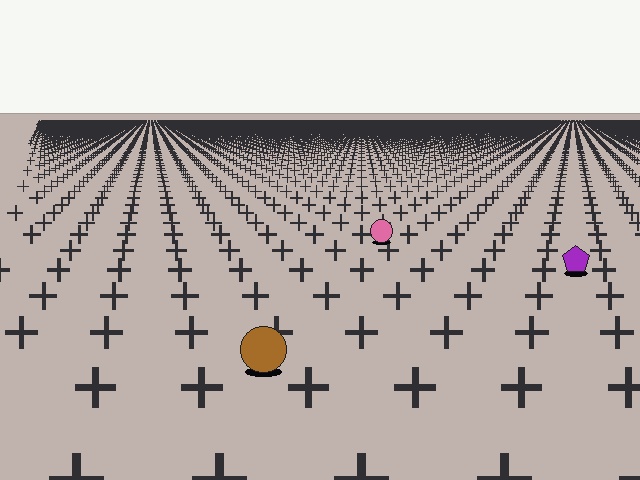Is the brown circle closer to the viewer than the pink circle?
Yes. The brown circle is closer — you can tell from the texture gradient: the ground texture is coarser near it.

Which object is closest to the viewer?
The brown circle is closest. The texture marks near it are larger and more spread out.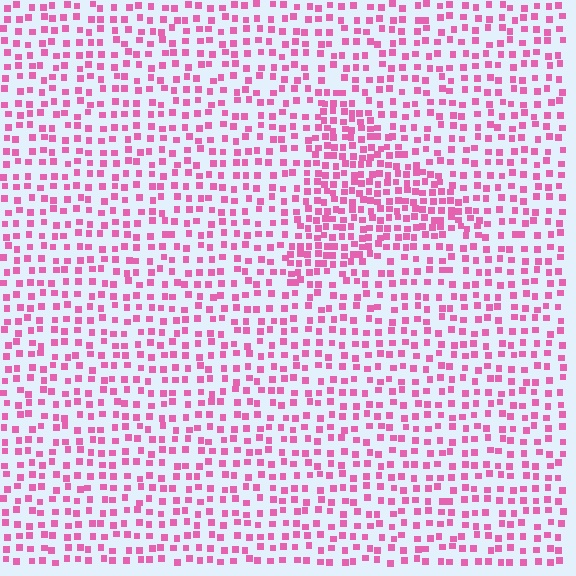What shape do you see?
I see a triangle.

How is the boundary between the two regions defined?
The boundary is defined by a change in element density (approximately 1.8x ratio). All elements are the same color, size, and shape.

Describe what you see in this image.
The image contains small pink elements arranged at two different densities. A triangle-shaped region is visible where the elements are more densely packed than the surrounding area.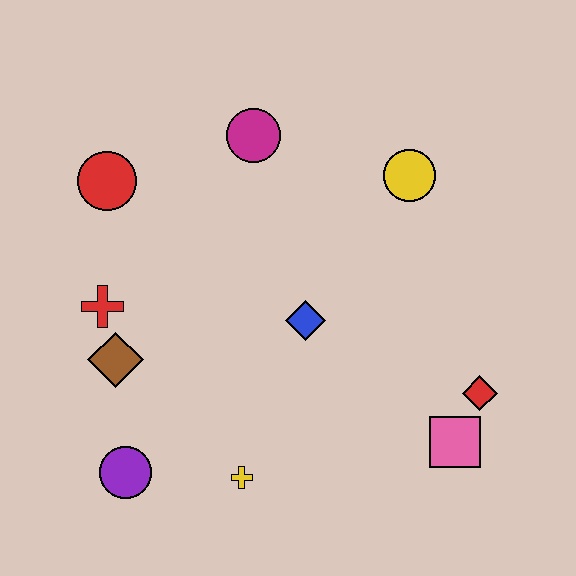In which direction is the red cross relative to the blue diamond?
The red cross is to the left of the blue diamond.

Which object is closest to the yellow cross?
The purple circle is closest to the yellow cross.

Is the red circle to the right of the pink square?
No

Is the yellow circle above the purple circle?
Yes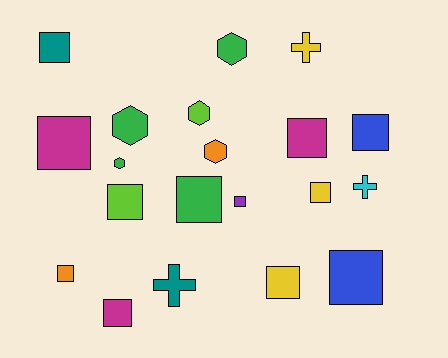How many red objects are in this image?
There are no red objects.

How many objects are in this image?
There are 20 objects.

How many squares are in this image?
There are 12 squares.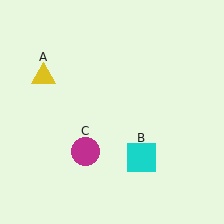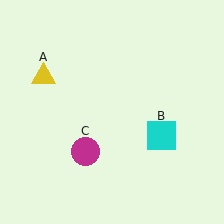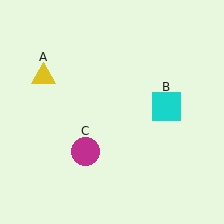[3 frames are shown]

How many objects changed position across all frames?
1 object changed position: cyan square (object B).